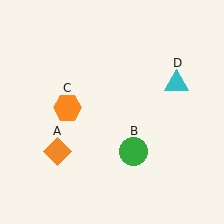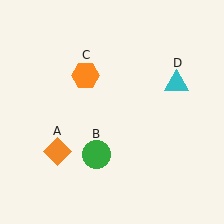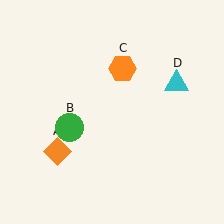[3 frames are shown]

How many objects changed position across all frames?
2 objects changed position: green circle (object B), orange hexagon (object C).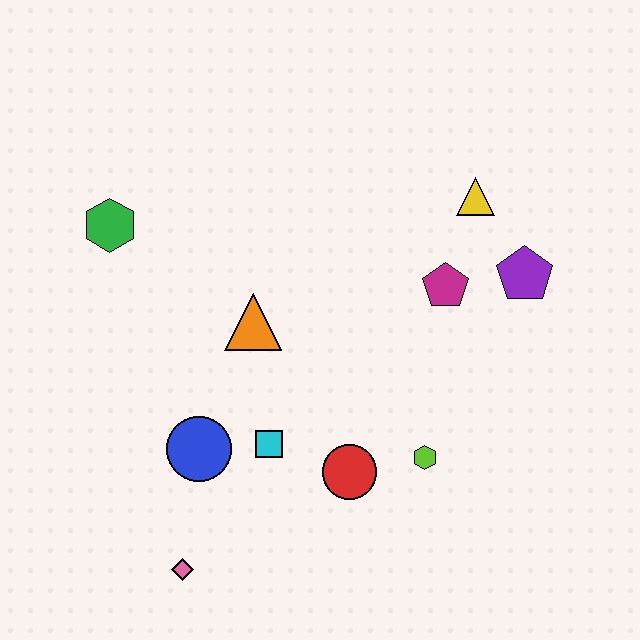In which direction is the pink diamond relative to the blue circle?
The pink diamond is below the blue circle.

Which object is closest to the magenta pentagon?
The purple pentagon is closest to the magenta pentagon.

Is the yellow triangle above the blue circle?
Yes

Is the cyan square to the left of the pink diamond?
No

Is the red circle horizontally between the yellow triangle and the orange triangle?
Yes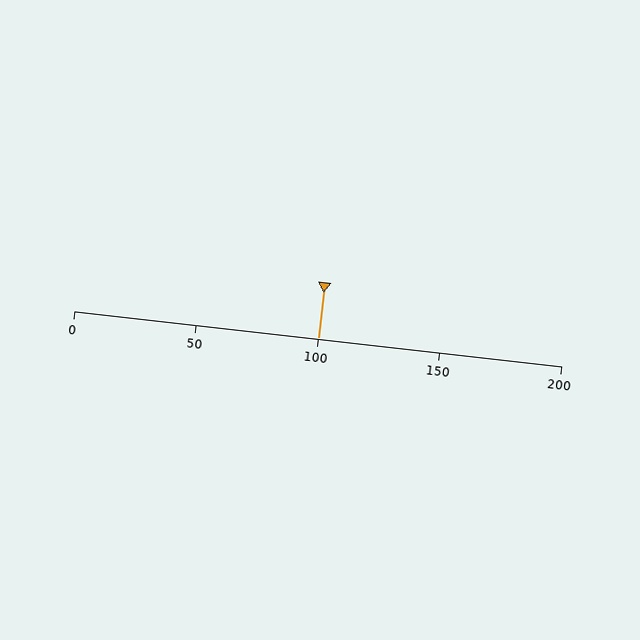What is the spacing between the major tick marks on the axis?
The major ticks are spaced 50 apart.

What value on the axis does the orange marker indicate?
The marker indicates approximately 100.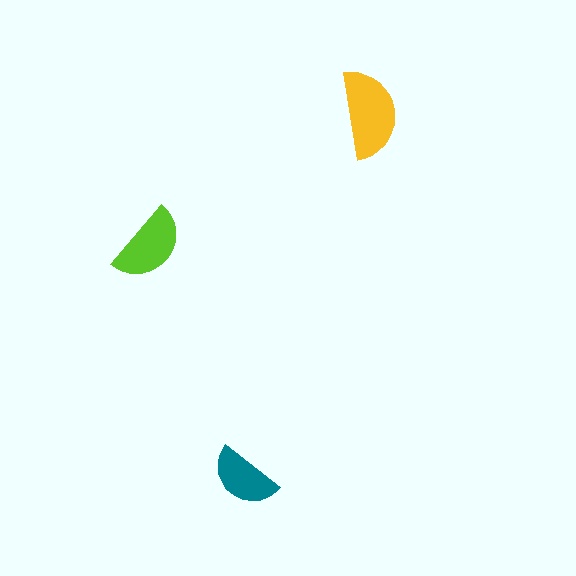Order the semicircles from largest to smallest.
the yellow one, the lime one, the teal one.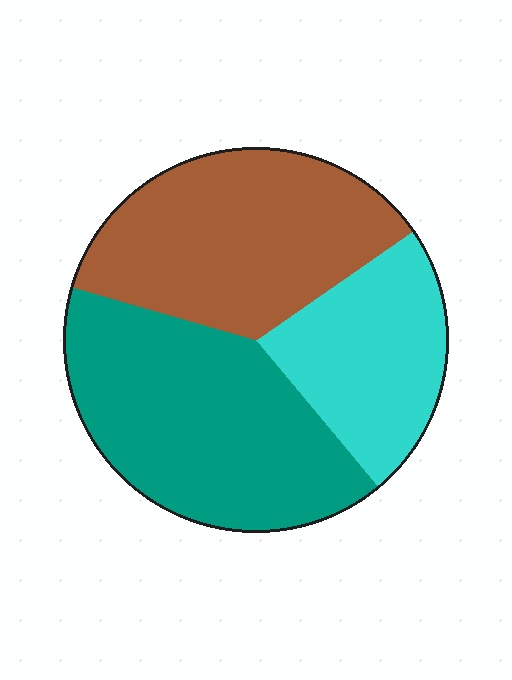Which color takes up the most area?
Teal, at roughly 40%.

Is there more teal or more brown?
Teal.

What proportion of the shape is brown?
Brown covers roughly 35% of the shape.